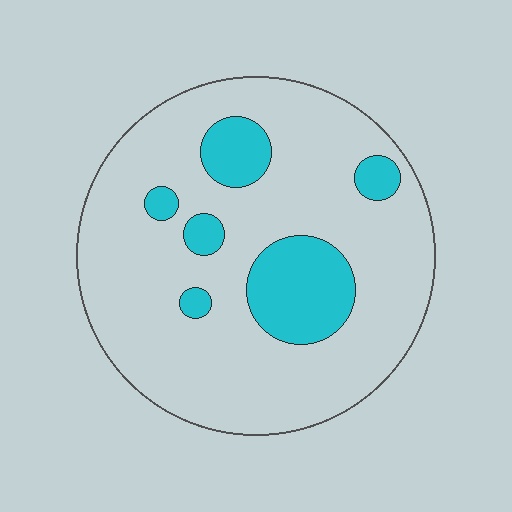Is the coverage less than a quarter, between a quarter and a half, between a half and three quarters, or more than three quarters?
Less than a quarter.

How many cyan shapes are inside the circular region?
6.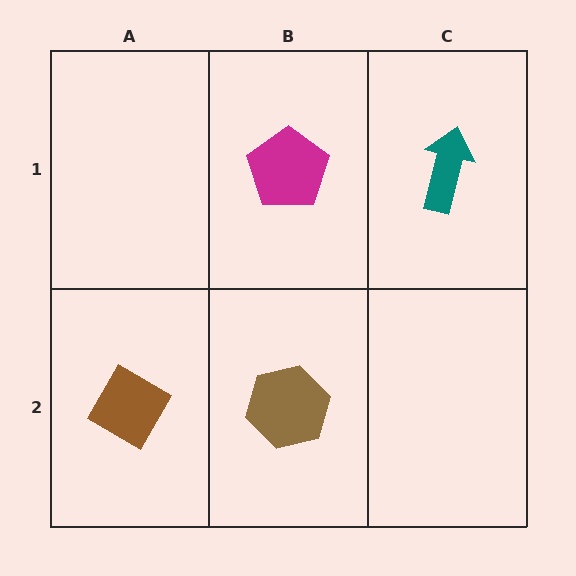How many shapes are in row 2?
2 shapes.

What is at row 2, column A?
A brown diamond.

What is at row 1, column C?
A teal arrow.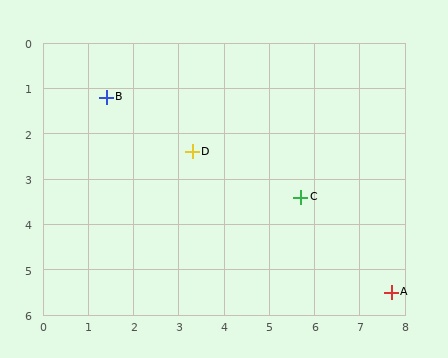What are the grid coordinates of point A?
Point A is at approximately (7.7, 5.5).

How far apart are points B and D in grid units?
Points B and D are about 2.2 grid units apart.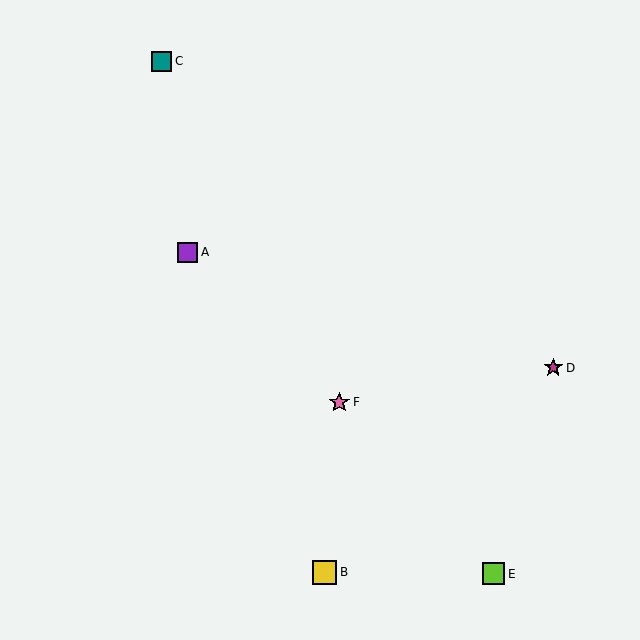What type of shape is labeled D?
Shape D is a magenta star.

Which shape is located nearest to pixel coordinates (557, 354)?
The magenta star (labeled D) at (553, 368) is nearest to that location.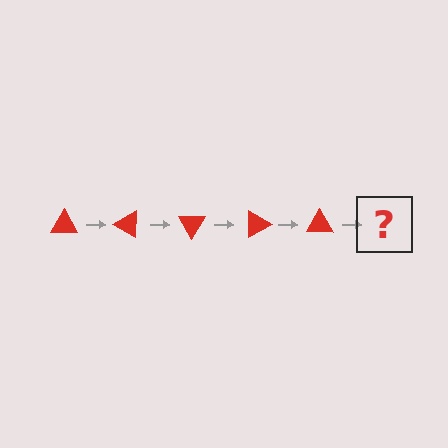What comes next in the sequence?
The next element should be a red triangle rotated 150 degrees.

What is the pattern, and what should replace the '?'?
The pattern is that the triangle rotates 30 degrees each step. The '?' should be a red triangle rotated 150 degrees.